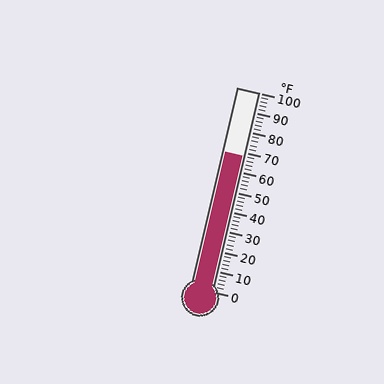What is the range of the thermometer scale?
The thermometer scale ranges from 0°F to 100°F.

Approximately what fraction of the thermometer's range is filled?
The thermometer is filled to approximately 70% of its range.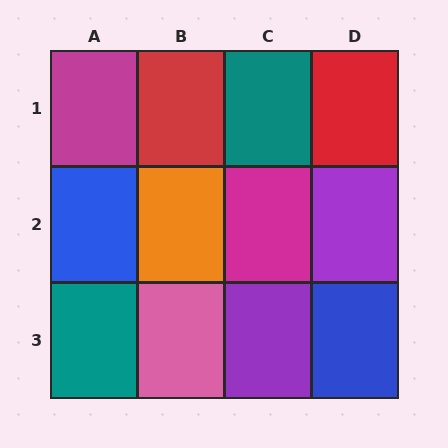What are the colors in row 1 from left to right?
Magenta, red, teal, red.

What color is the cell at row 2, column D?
Purple.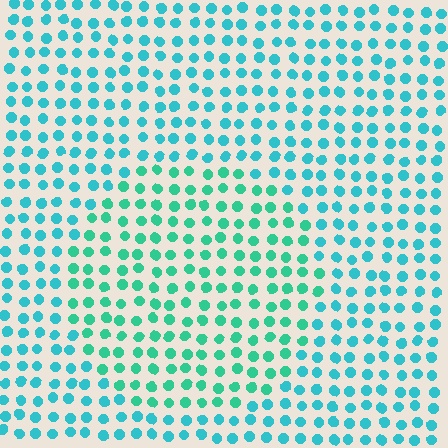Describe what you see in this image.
The image is filled with small cyan elements in a uniform arrangement. A circle-shaped region is visible where the elements are tinted to a slightly different hue, forming a subtle color boundary.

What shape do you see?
I see a circle.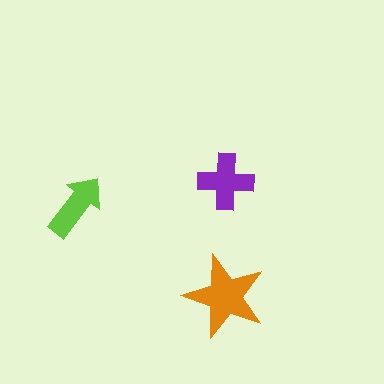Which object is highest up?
The purple cross is topmost.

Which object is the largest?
The orange star.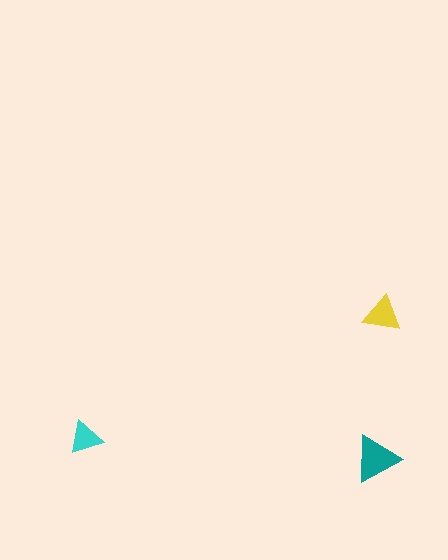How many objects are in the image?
There are 3 objects in the image.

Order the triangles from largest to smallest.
the teal one, the yellow one, the cyan one.